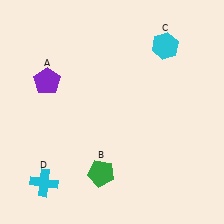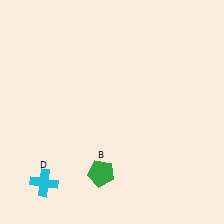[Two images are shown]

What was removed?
The cyan hexagon (C), the purple pentagon (A) were removed in Image 2.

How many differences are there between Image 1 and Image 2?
There are 2 differences between the two images.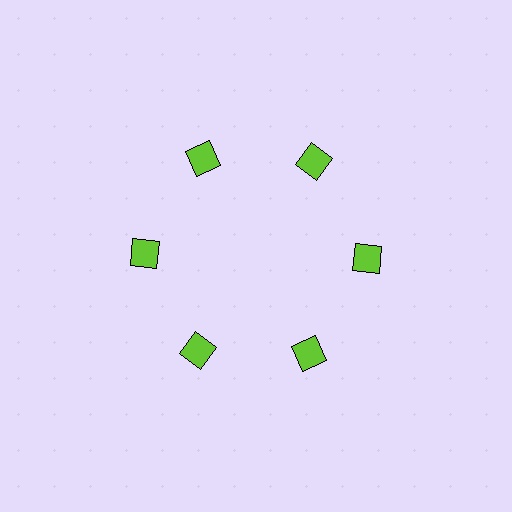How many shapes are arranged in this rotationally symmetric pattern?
There are 6 shapes, arranged in 6 groups of 1.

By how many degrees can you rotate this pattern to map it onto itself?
The pattern maps onto itself every 60 degrees of rotation.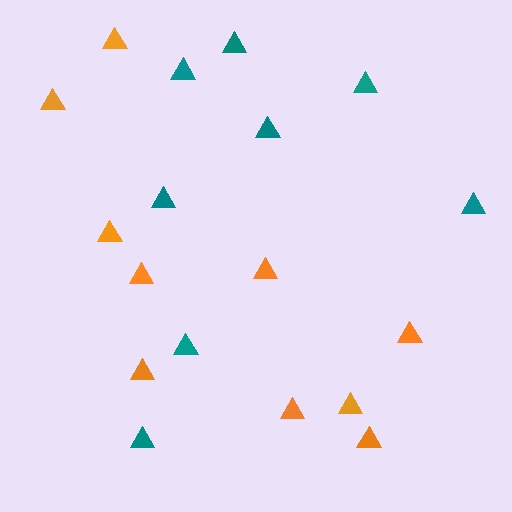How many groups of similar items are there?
There are 2 groups: one group of teal triangles (8) and one group of orange triangles (10).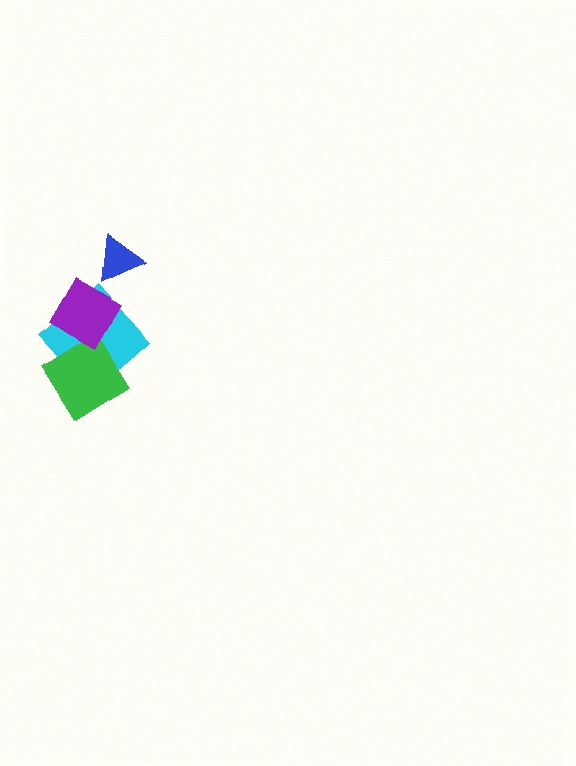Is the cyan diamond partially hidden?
Yes, it is partially covered by another shape.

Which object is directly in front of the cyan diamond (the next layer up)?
The green diamond is directly in front of the cyan diamond.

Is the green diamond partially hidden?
Yes, it is partially covered by another shape.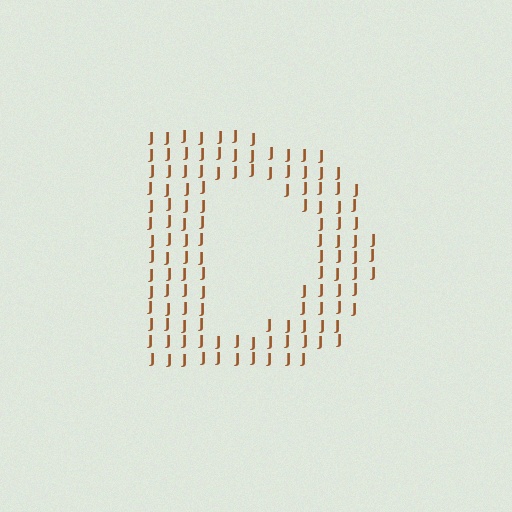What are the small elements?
The small elements are letter J's.